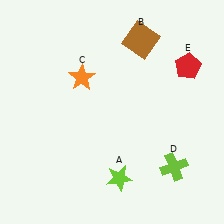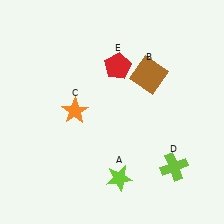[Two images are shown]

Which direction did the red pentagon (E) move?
The red pentagon (E) moved left.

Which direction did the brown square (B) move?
The brown square (B) moved down.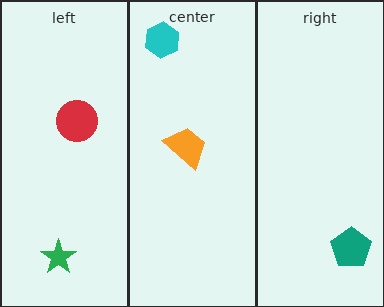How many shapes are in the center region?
2.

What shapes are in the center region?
The orange trapezoid, the cyan hexagon.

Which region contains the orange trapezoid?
The center region.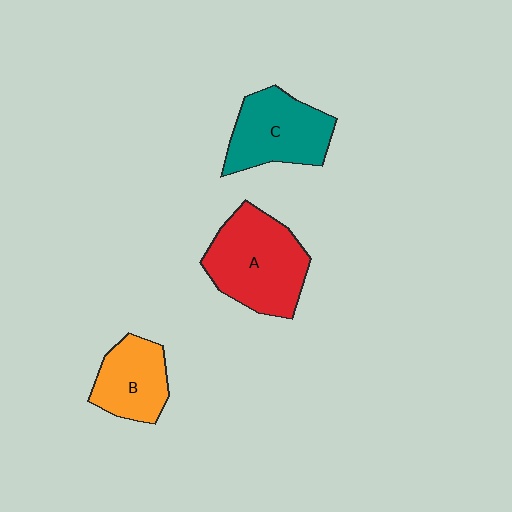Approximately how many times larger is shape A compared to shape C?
Approximately 1.2 times.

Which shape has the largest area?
Shape A (red).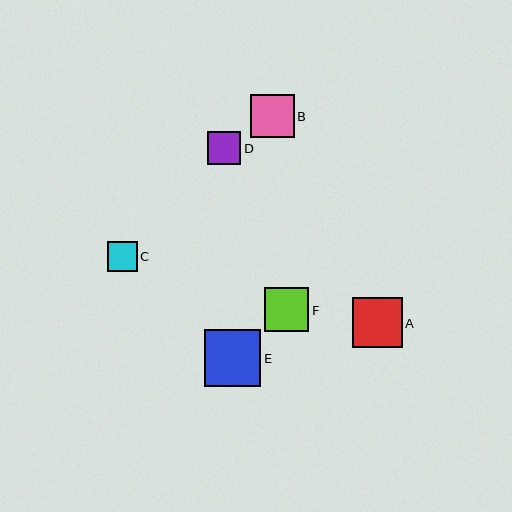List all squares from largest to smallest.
From largest to smallest: E, A, F, B, D, C.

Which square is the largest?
Square E is the largest with a size of approximately 56 pixels.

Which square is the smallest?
Square C is the smallest with a size of approximately 30 pixels.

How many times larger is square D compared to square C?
Square D is approximately 1.1 times the size of square C.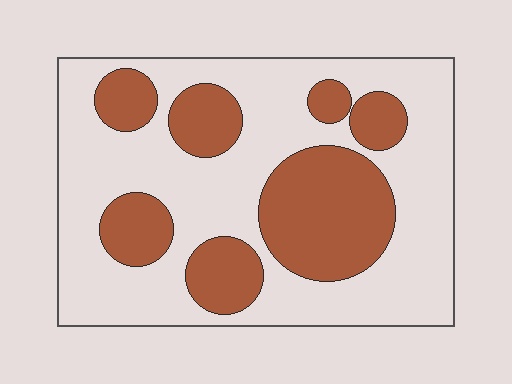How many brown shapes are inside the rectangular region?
7.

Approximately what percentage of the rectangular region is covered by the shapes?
Approximately 35%.